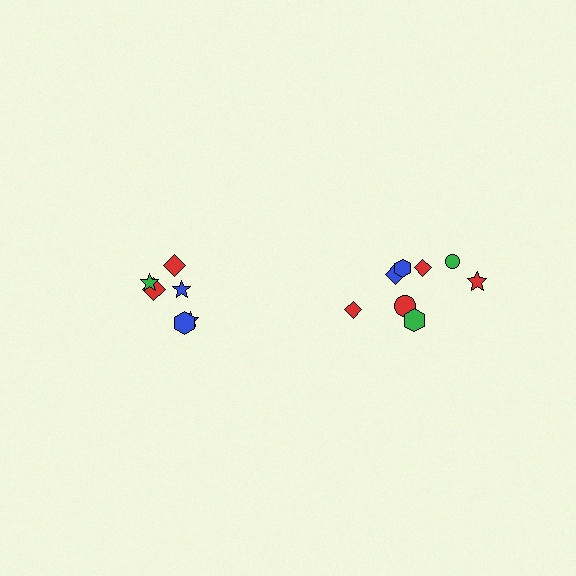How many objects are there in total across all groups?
There are 14 objects.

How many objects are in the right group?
There are 8 objects.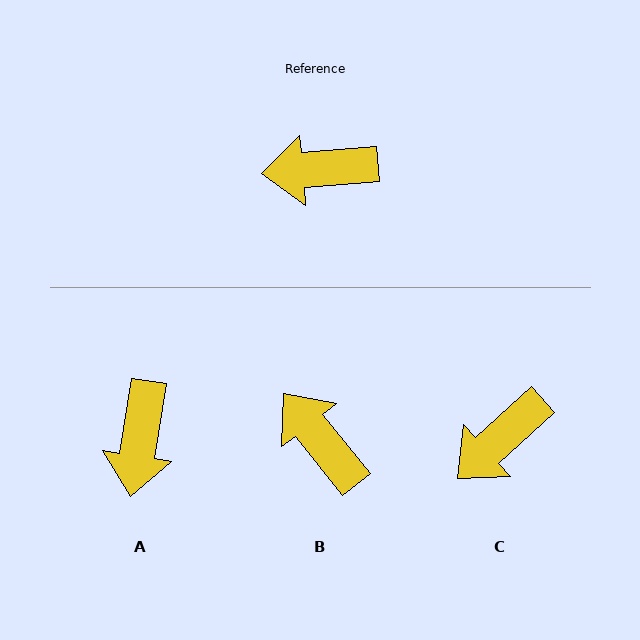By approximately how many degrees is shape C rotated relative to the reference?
Approximately 38 degrees counter-clockwise.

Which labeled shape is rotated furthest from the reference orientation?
A, about 76 degrees away.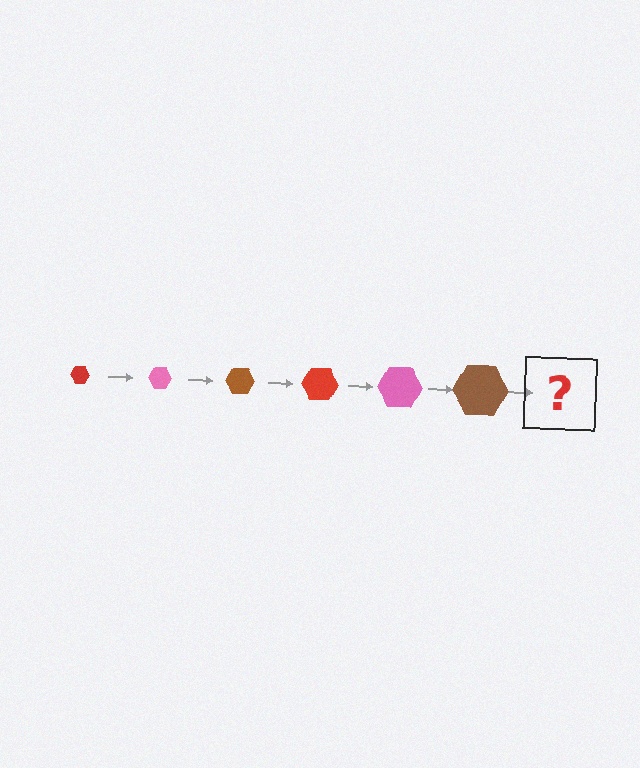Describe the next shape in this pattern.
It should be a red hexagon, larger than the previous one.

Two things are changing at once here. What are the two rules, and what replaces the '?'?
The two rules are that the hexagon grows larger each step and the color cycles through red, pink, and brown. The '?' should be a red hexagon, larger than the previous one.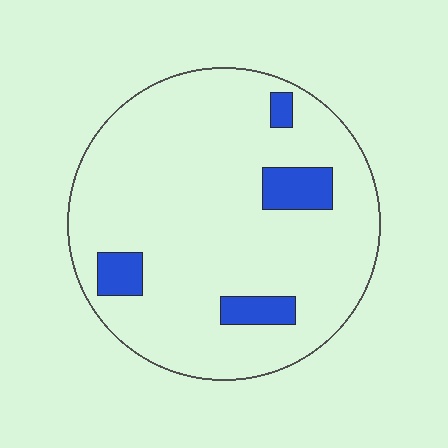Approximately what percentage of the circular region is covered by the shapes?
Approximately 10%.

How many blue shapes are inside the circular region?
4.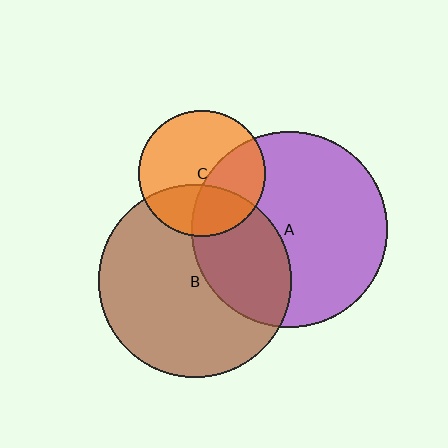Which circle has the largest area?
Circle A (purple).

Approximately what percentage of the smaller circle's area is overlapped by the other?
Approximately 40%.